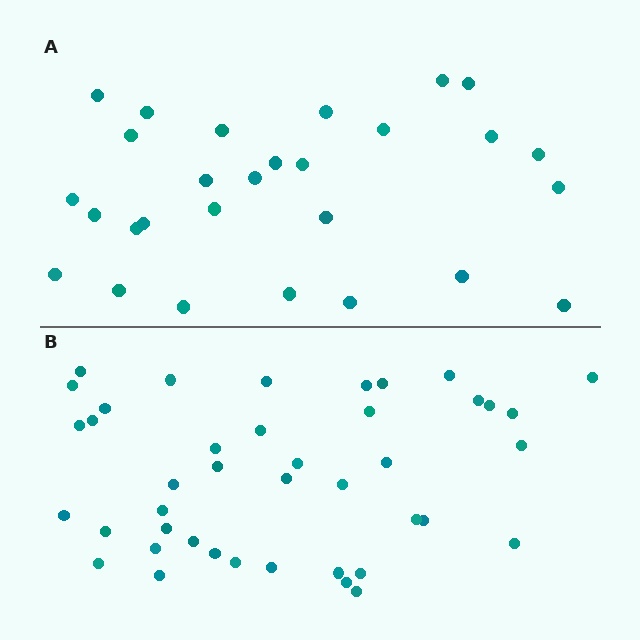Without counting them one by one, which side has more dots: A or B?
Region B (the bottom region) has more dots.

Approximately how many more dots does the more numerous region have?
Region B has approximately 15 more dots than region A.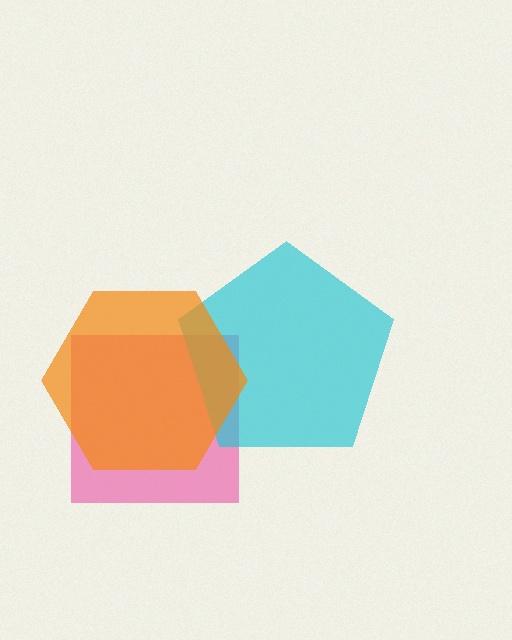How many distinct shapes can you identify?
There are 3 distinct shapes: a pink square, a cyan pentagon, an orange hexagon.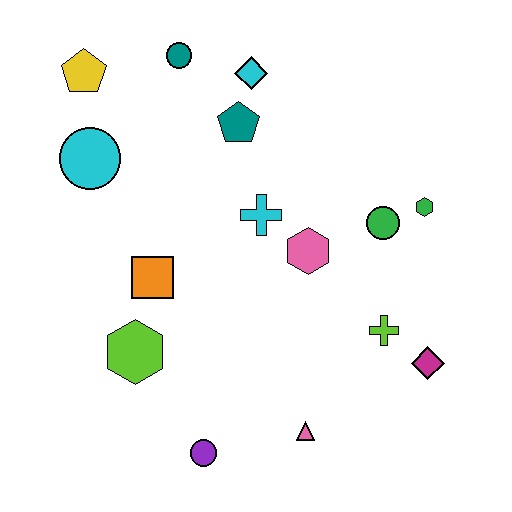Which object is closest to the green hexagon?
The green circle is closest to the green hexagon.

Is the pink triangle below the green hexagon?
Yes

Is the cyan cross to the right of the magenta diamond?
No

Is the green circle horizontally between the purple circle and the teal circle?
No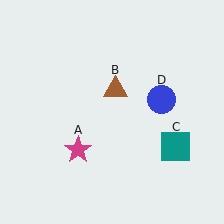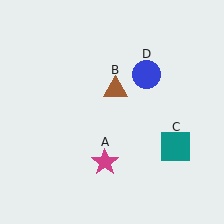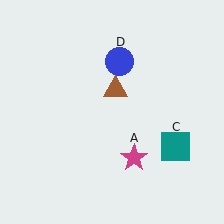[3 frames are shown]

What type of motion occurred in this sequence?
The magenta star (object A), blue circle (object D) rotated counterclockwise around the center of the scene.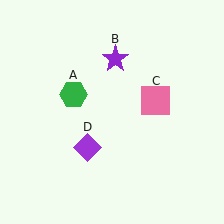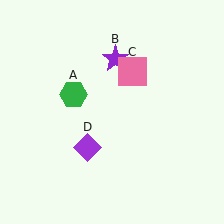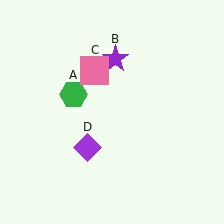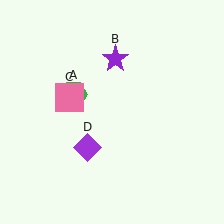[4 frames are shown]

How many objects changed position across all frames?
1 object changed position: pink square (object C).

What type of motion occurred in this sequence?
The pink square (object C) rotated counterclockwise around the center of the scene.